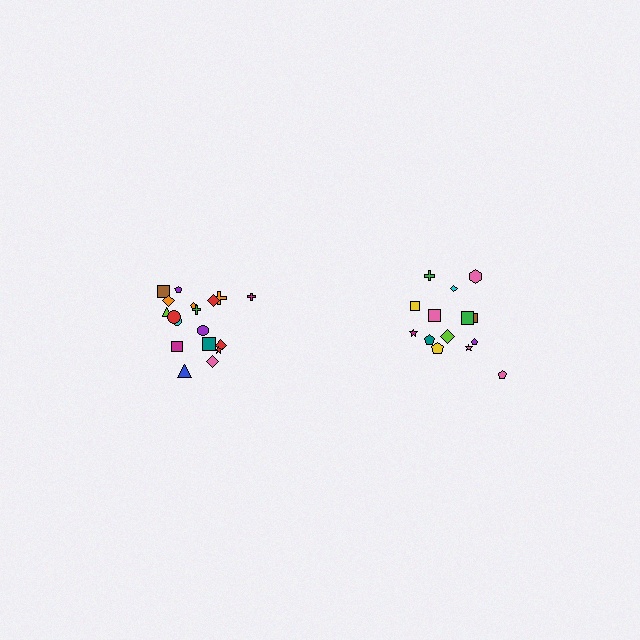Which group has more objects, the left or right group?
The left group.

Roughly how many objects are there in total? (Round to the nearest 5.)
Roughly 35 objects in total.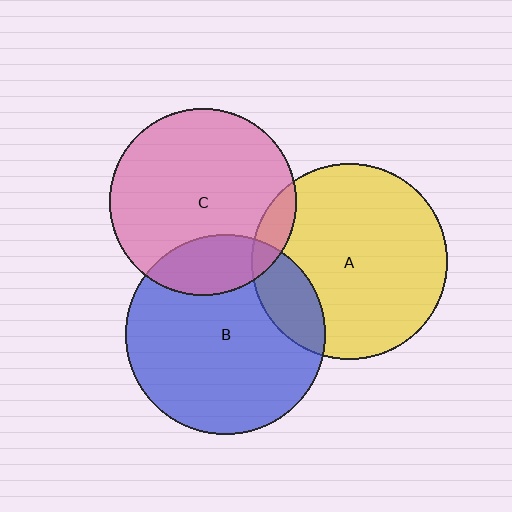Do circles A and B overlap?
Yes.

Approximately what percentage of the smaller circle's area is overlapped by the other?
Approximately 15%.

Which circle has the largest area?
Circle B (blue).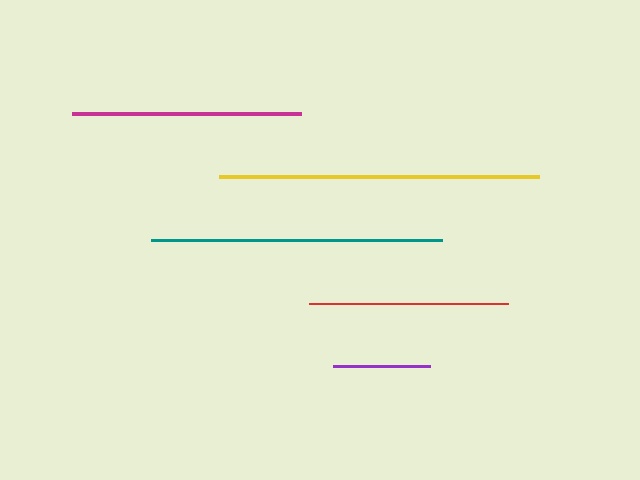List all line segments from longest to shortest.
From longest to shortest: yellow, teal, magenta, red, purple.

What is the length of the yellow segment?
The yellow segment is approximately 320 pixels long.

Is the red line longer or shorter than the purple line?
The red line is longer than the purple line.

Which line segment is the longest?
The yellow line is the longest at approximately 320 pixels.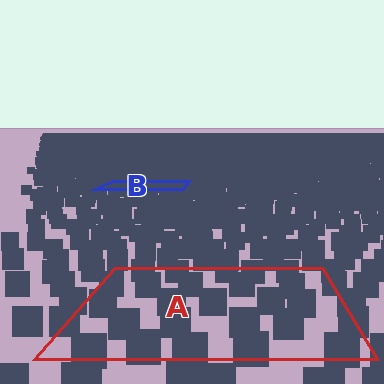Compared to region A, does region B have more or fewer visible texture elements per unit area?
Region B has more texture elements per unit area — they are packed more densely because it is farther away.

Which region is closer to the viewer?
Region A is closer. The texture elements there are larger and more spread out.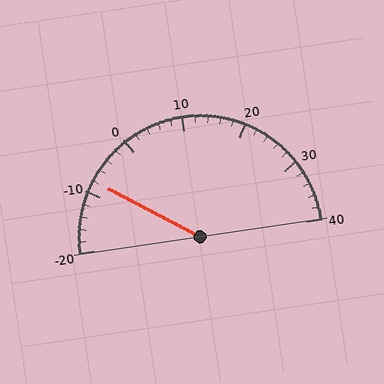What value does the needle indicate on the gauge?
The needle indicates approximately -8.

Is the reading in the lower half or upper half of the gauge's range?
The reading is in the lower half of the range (-20 to 40).